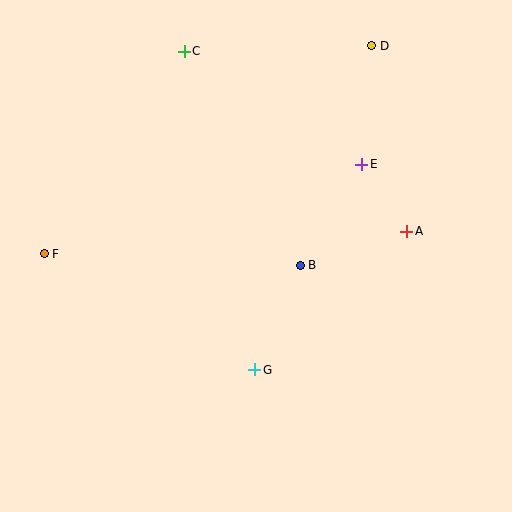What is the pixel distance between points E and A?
The distance between E and A is 81 pixels.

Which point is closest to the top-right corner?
Point D is closest to the top-right corner.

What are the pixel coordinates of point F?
Point F is at (44, 254).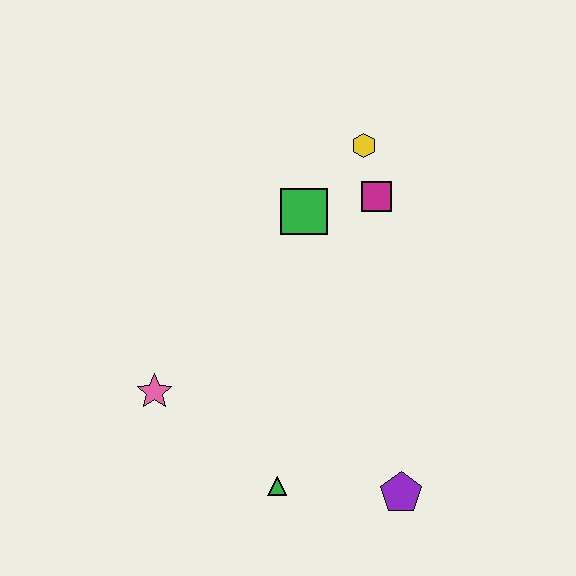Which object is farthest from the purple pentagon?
The yellow hexagon is farthest from the purple pentagon.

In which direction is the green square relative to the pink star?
The green square is above the pink star.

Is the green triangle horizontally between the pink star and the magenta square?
Yes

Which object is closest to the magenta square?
The yellow hexagon is closest to the magenta square.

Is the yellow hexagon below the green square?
No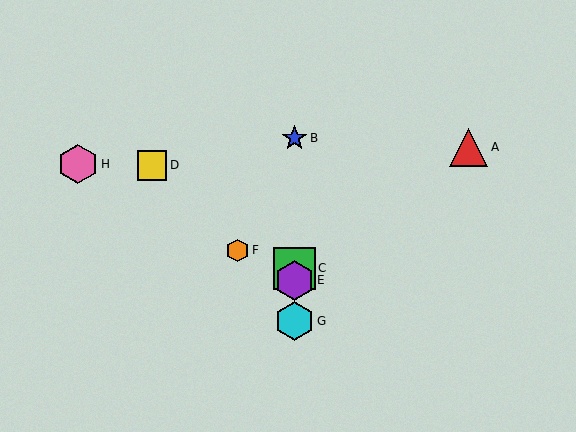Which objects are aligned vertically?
Objects B, C, E, G are aligned vertically.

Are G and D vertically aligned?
No, G is at x≈294 and D is at x≈152.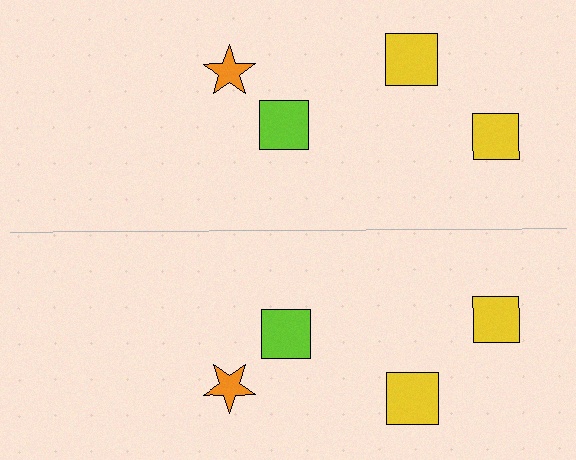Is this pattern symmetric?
Yes, this pattern has bilateral (reflection) symmetry.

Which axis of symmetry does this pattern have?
The pattern has a horizontal axis of symmetry running through the center of the image.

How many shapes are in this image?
There are 8 shapes in this image.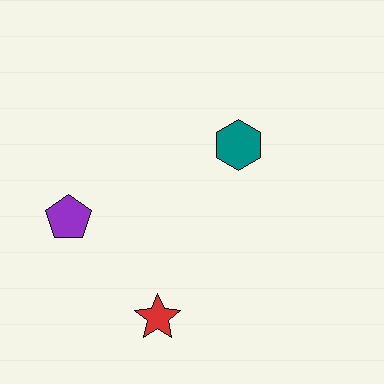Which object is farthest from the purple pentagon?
The teal hexagon is farthest from the purple pentagon.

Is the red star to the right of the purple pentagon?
Yes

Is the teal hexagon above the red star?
Yes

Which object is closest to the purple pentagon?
The red star is closest to the purple pentagon.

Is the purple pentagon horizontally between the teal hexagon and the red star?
No